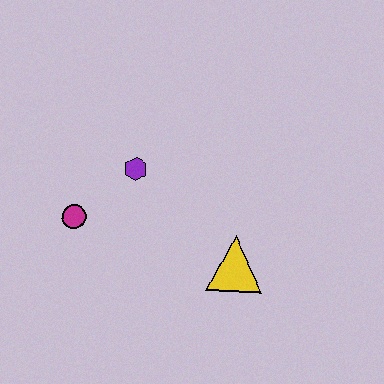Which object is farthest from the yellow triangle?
The magenta circle is farthest from the yellow triangle.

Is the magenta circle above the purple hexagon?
No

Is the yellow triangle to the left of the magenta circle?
No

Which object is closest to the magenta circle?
The purple hexagon is closest to the magenta circle.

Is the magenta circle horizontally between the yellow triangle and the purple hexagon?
No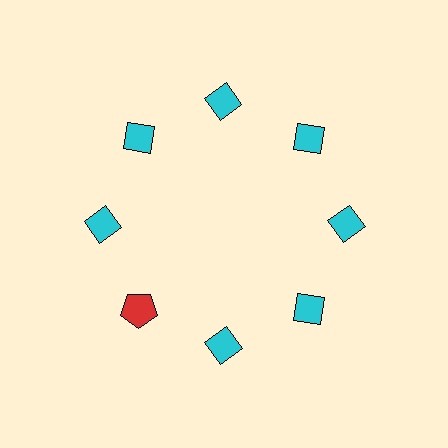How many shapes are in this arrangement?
There are 8 shapes arranged in a ring pattern.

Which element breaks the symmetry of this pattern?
The red pentagon at roughly the 8 o'clock position breaks the symmetry. All other shapes are cyan diamonds.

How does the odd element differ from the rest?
It differs in both color (red instead of cyan) and shape (pentagon instead of diamond).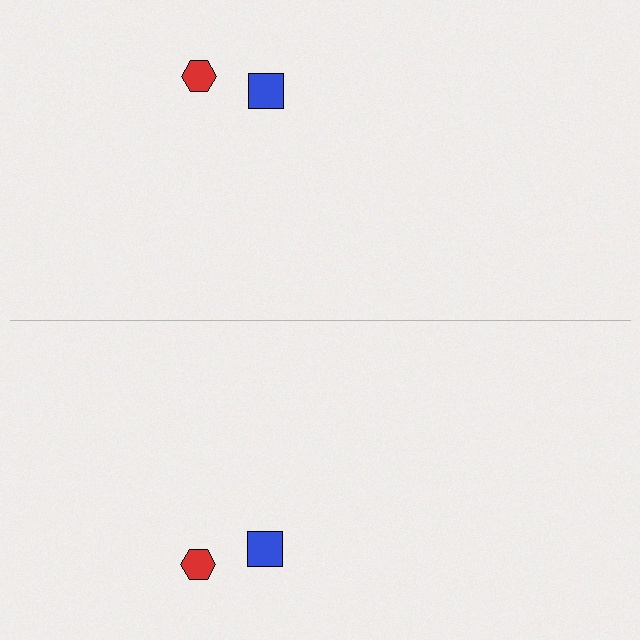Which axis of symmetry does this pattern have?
The pattern has a horizontal axis of symmetry running through the center of the image.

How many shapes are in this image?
There are 4 shapes in this image.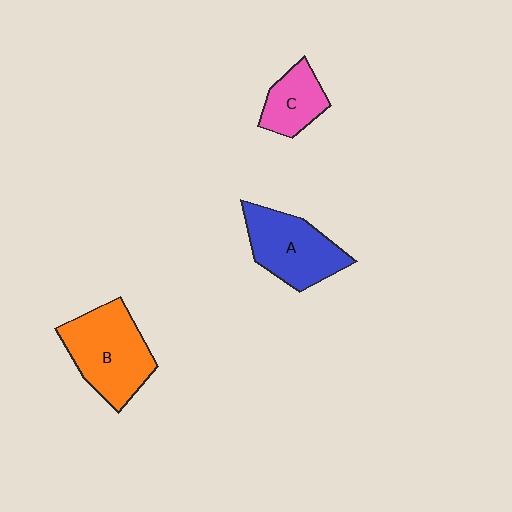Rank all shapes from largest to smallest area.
From largest to smallest: B (orange), A (blue), C (pink).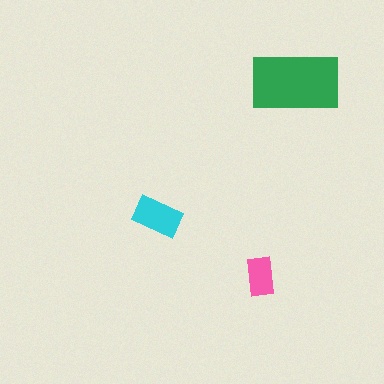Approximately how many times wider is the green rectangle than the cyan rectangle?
About 2 times wider.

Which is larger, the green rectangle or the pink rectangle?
The green one.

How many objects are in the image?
There are 3 objects in the image.